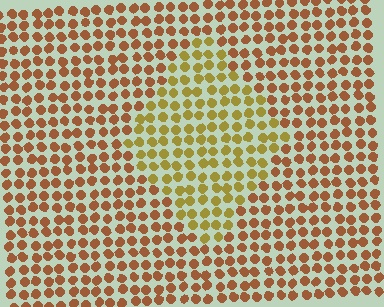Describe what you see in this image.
The image is filled with small brown elements in a uniform arrangement. A diamond-shaped region is visible where the elements are tinted to a slightly different hue, forming a subtle color boundary.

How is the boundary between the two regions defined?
The boundary is defined purely by a slight shift in hue (about 32 degrees). Spacing, size, and orientation are identical on both sides.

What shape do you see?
I see a diamond.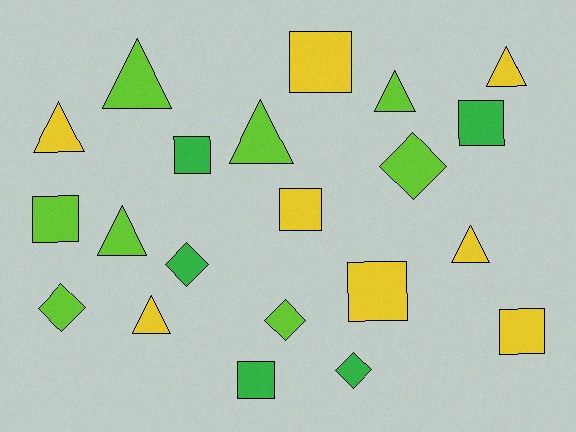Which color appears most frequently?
Yellow, with 8 objects.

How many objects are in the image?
There are 21 objects.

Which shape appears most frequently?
Triangle, with 8 objects.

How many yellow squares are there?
There are 4 yellow squares.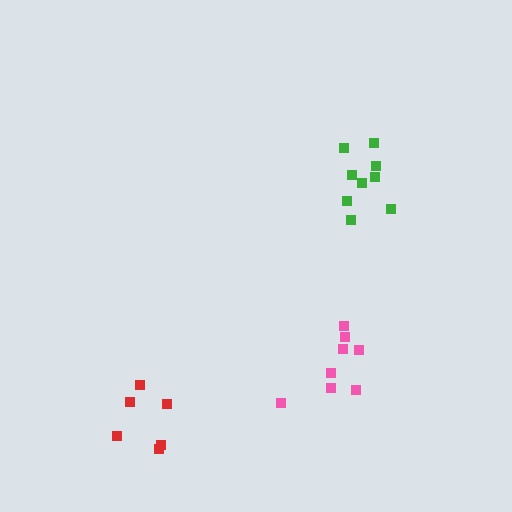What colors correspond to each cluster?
The clusters are colored: red, pink, green.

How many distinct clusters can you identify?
There are 3 distinct clusters.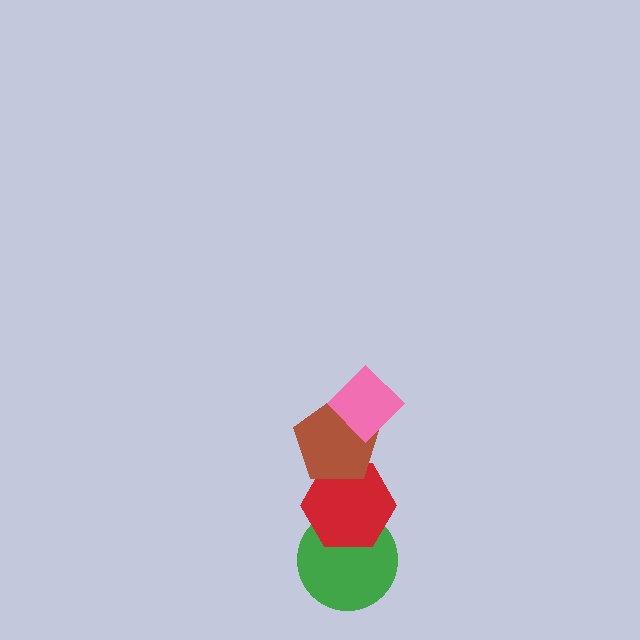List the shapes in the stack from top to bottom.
From top to bottom: the pink diamond, the brown pentagon, the red hexagon, the green circle.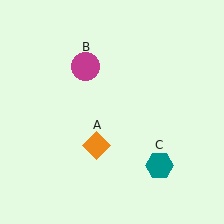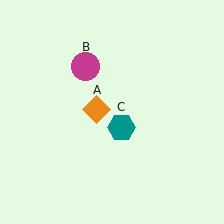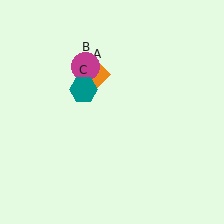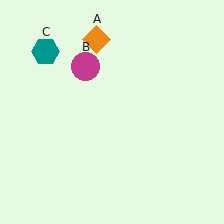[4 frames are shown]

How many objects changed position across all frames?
2 objects changed position: orange diamond (object A), teal hexagon (object C).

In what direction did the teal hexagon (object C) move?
The teal hexagon (object C) moved up and to the left.